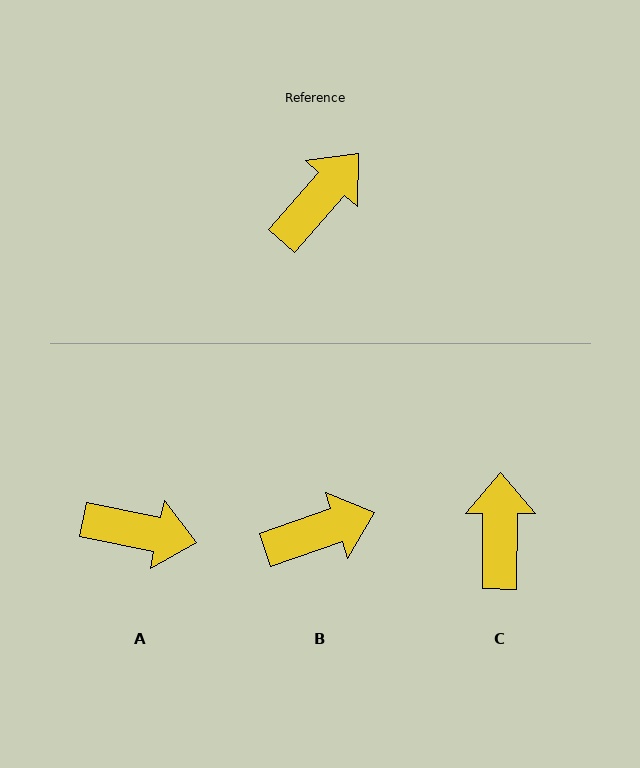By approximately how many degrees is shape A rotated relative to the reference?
Approximately 61 degrees clockwise.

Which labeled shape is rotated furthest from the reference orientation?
A, about 61 degrees away.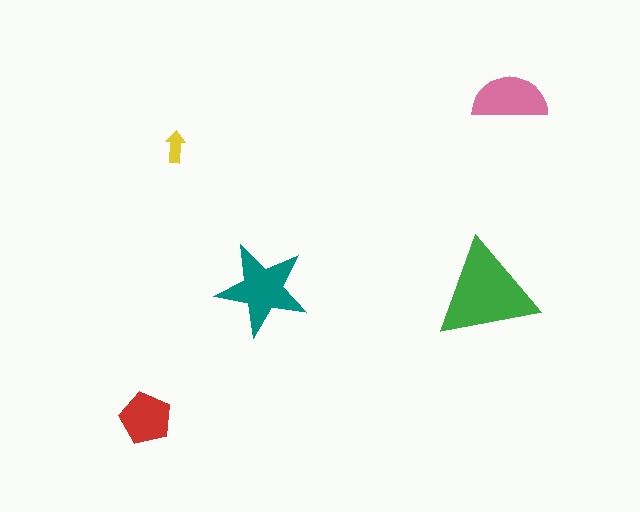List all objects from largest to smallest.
The green triangle, the teal star, the pink semicircle, the red pentagon, the yellow arrow.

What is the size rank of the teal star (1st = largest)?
2nd.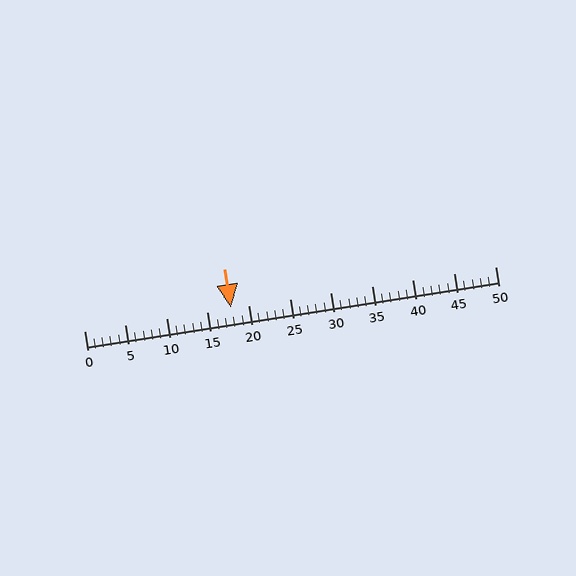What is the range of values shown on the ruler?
The ruler shows values from 0 to 50.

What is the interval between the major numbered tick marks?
The major tick marks are spaced 5 units apart.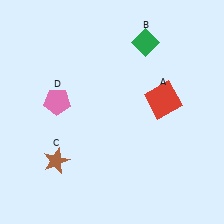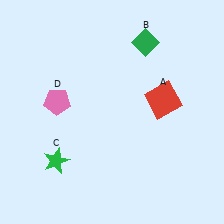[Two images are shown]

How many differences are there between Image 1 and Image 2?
There is 1 difference between the two images.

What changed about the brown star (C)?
In Image 1, C is brown. In Image 2, it changed to green.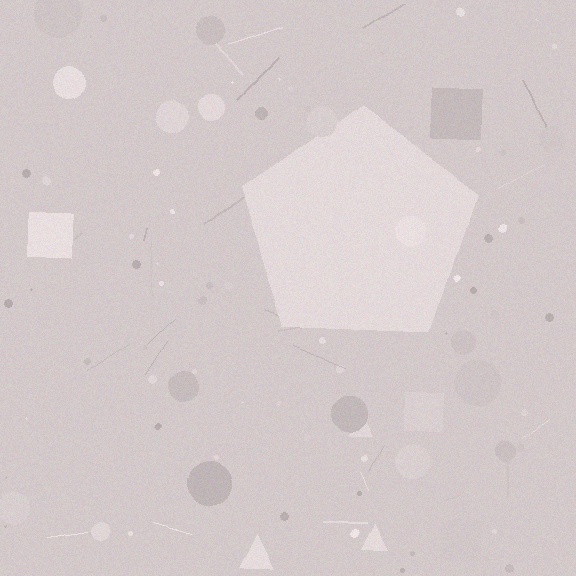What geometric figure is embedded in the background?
A pentagon is embedded in the background.